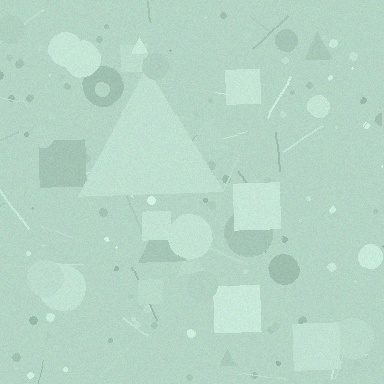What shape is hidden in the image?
A triangle is hidden in the image.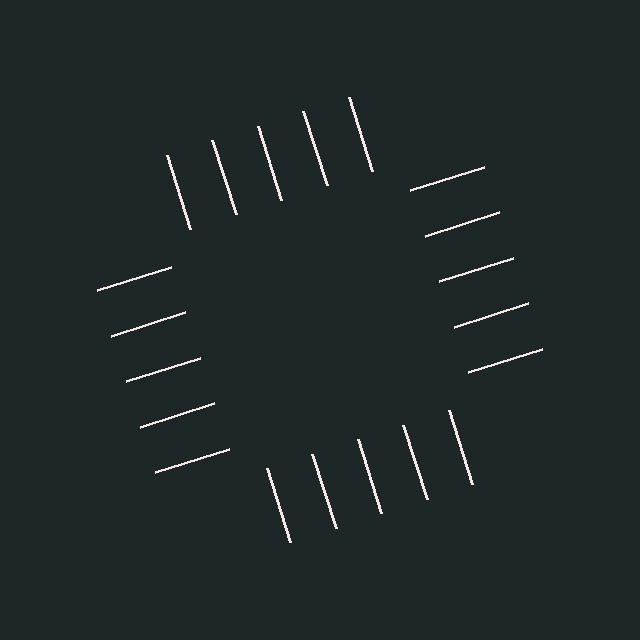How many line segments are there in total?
20 — 5 along each of the 4 edges.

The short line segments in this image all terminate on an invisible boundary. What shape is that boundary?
An illusory square — the line segments terminate on its edges but no continuous stroke is drawn.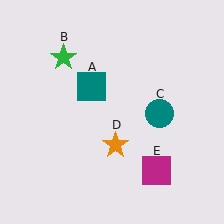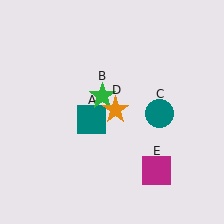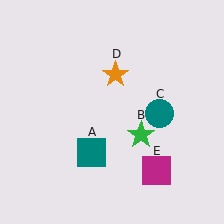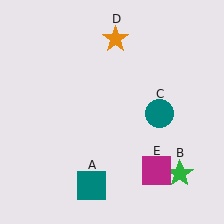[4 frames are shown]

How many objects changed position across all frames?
3 objects changed position: teal square (object A), green star (object B), orange star (object D).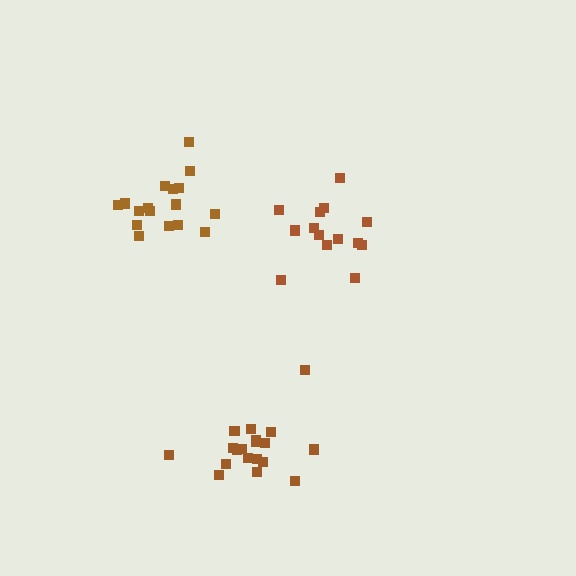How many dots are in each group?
Group 1: 14 dots, Group 2: 19 dots, Group 3: 17 dots (50 total).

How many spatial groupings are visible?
There are 3 spatial groupings.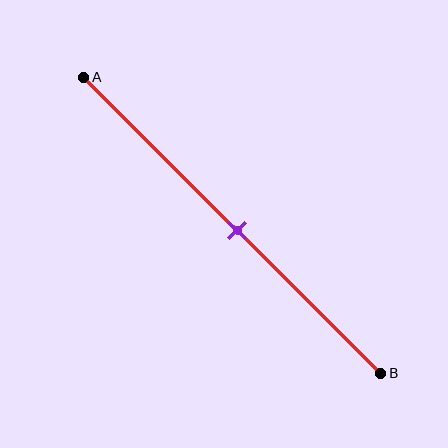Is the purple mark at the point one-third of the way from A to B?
No, the mark is at about 50% from A, not at the 33% one-third point.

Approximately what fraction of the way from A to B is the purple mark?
The purple mark is approximately 50% of the way from A to B.